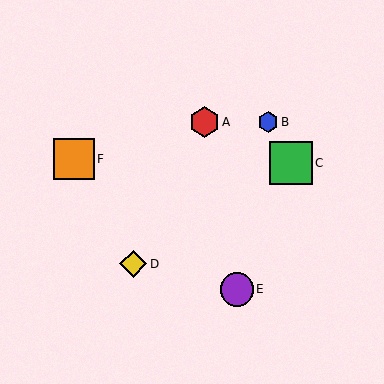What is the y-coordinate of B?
Object B is at y≈122.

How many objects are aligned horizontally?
2 objects (A, B) are aligned horizontally.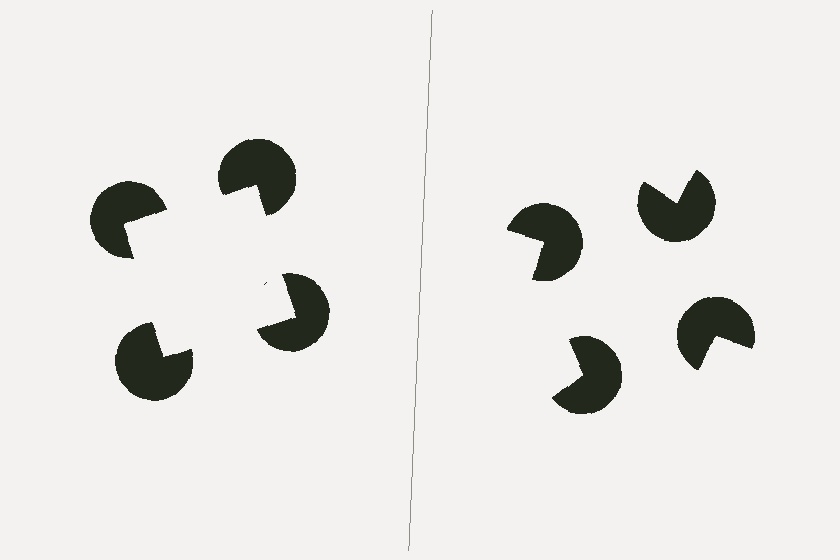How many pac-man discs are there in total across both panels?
8 — 4 on each side.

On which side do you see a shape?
An illusory square appears on the left side. On the right side the wedge cuts are rotated, so no coherent shape forms.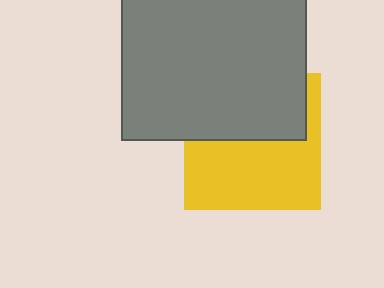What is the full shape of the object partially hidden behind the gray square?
The partially hidden object is a yellow square.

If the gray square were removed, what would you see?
You would see the complete yellow square.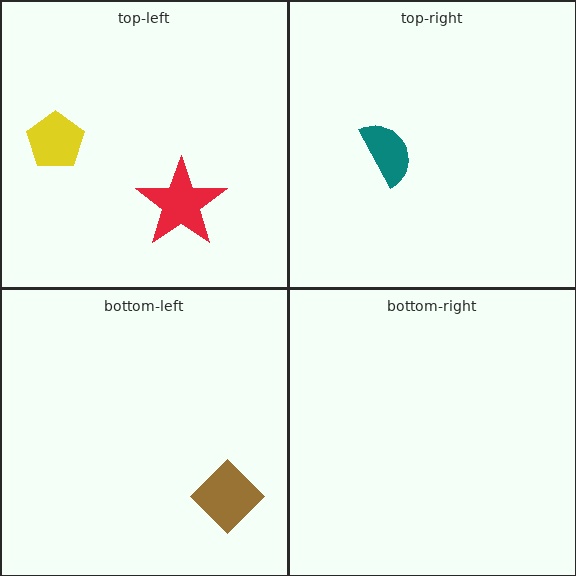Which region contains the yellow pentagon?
The top-left region.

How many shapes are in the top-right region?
1.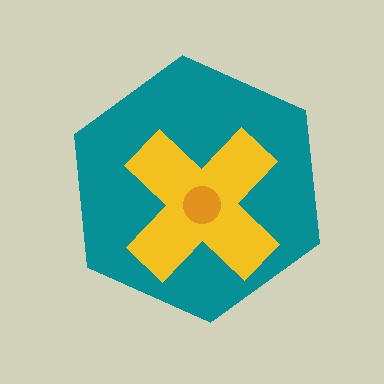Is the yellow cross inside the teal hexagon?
Yes.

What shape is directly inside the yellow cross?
The orange circle.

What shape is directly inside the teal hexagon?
The yellow cross.